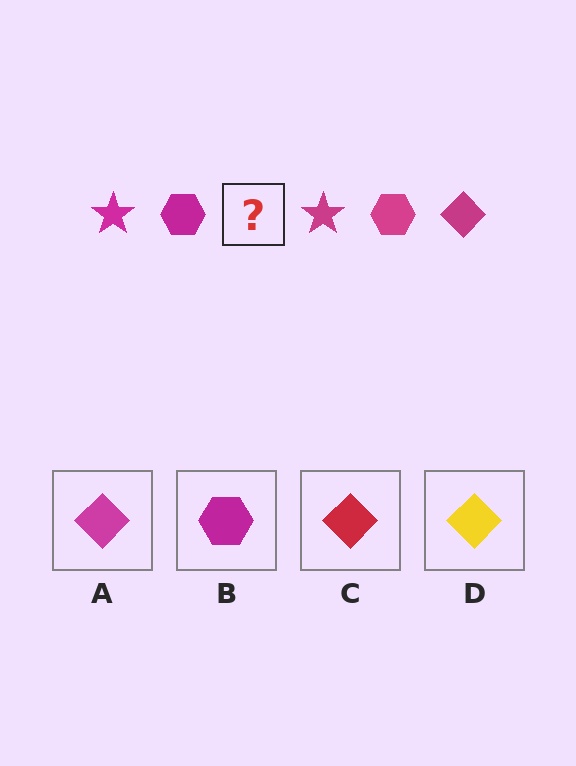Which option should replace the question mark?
Option A.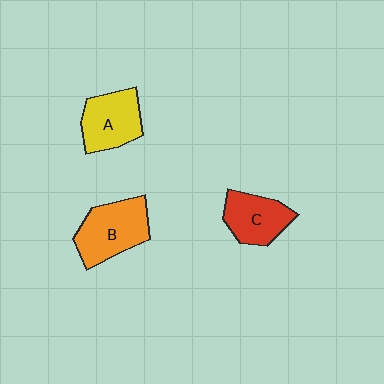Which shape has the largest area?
Shape B (orange).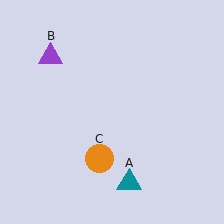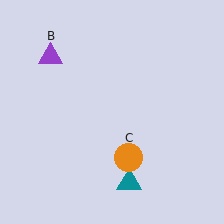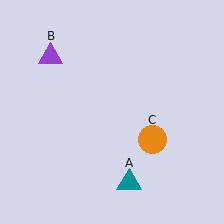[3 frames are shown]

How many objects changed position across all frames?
1 object changed position: orange circle (object C).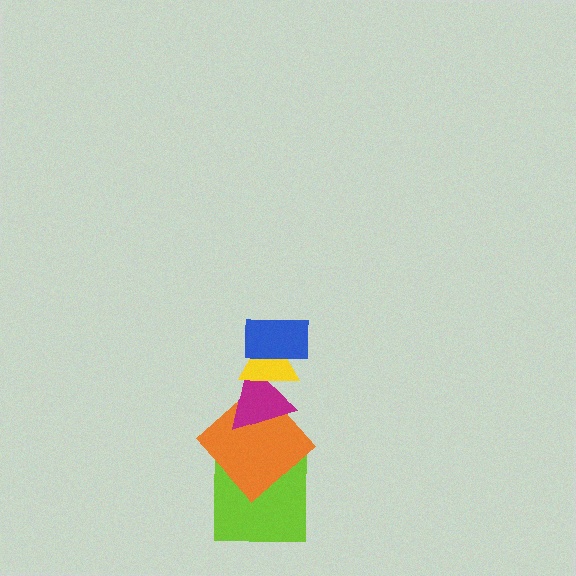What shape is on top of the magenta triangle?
The yellow triangle is on top of the magenta triangle.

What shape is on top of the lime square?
The orange diamond is on top of the lime square.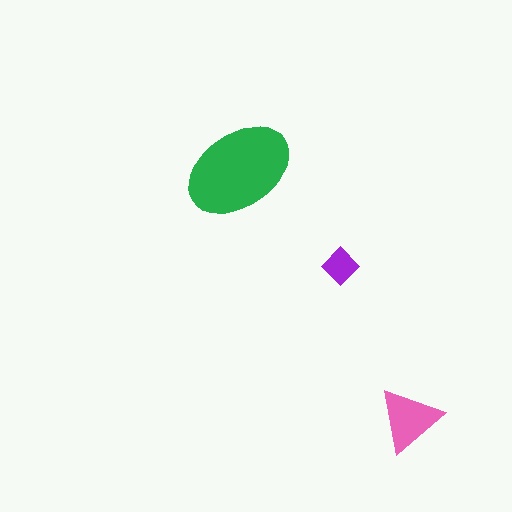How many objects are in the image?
There are 3 objects in the image.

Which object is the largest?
The green ellipse.